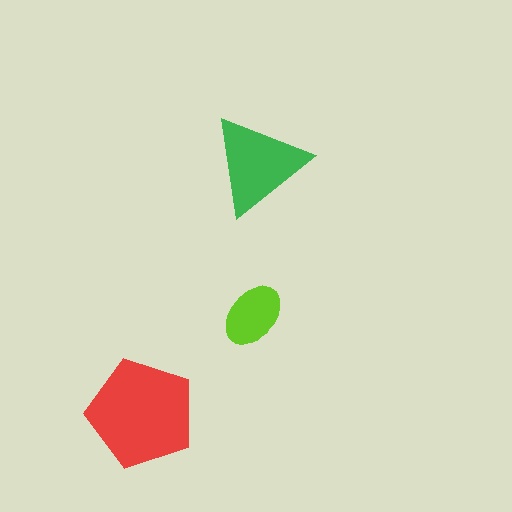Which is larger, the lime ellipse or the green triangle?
The green triangle.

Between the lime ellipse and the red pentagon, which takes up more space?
The red pentagon.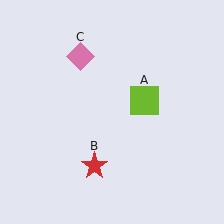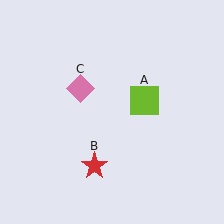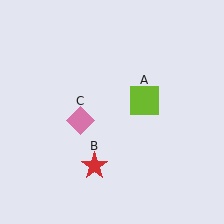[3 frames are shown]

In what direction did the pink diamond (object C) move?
The pink diamond (object C) moved down.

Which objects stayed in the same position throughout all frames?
Lime square (object A) and red star (object B) remained stationary.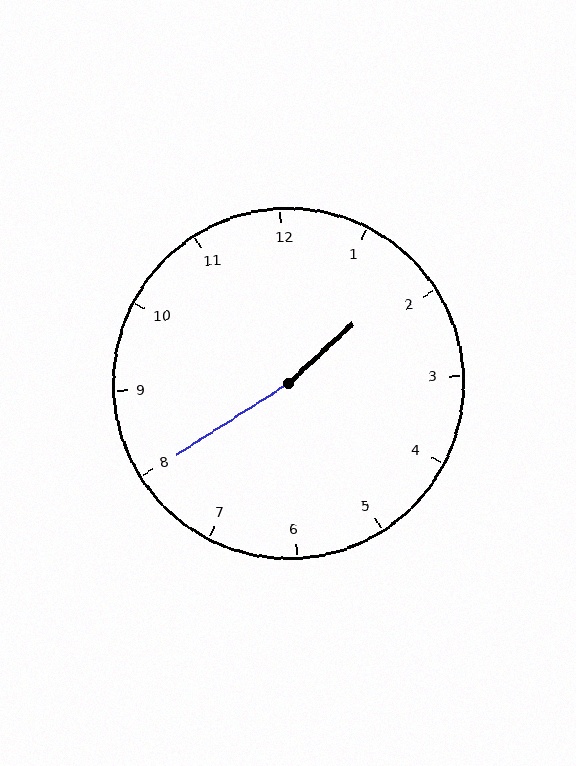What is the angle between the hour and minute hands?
Approximately 170 degrees.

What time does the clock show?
1:40.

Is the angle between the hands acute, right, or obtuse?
It is obtuse.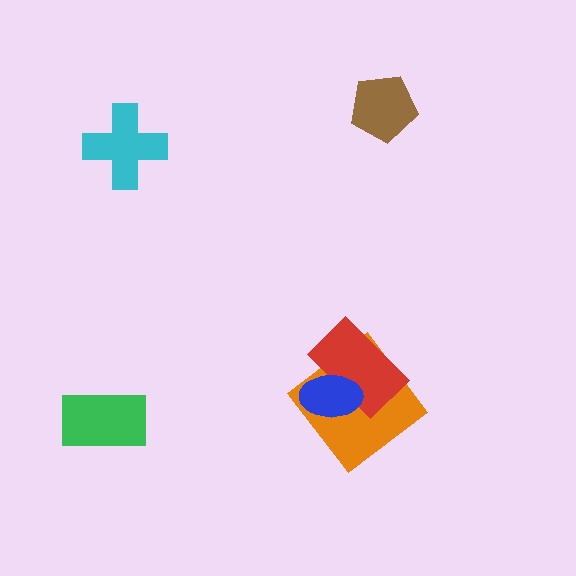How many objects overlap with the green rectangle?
0 objects overlap with the green rectangle.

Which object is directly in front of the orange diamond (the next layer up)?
The red rectangle is directly in front of the orange diamond.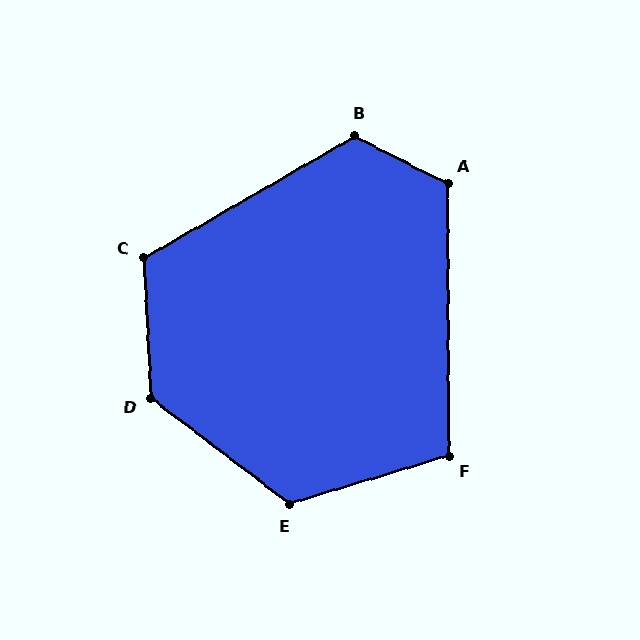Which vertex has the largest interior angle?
D, at approximately 130 degrees.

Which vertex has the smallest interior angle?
F, at approximately 107 degrees.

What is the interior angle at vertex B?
Approximately 123 degrees (obtuse).